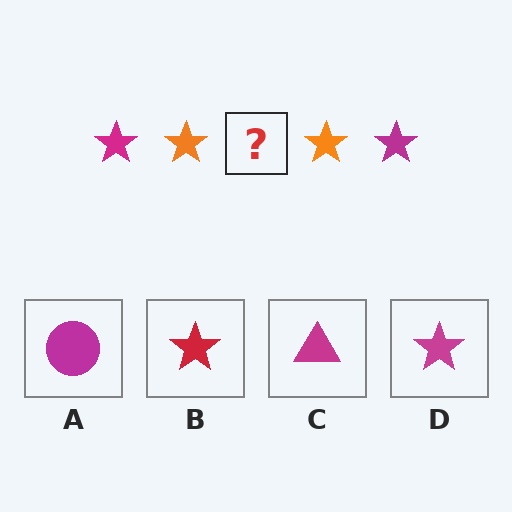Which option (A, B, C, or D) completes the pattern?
D.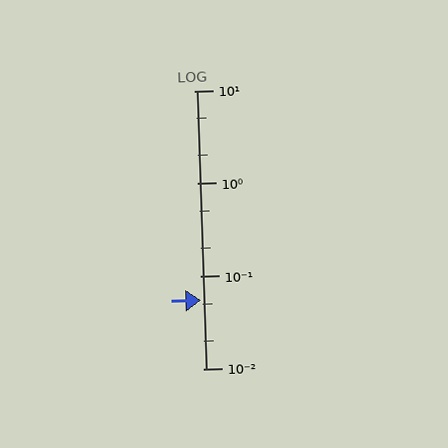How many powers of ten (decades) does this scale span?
The scale spans 3 decades, from 0.01 to 10.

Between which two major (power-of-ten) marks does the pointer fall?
The pointer is between 0.01 and 0.1.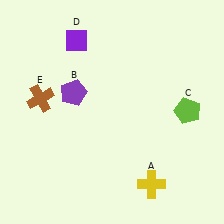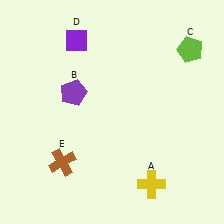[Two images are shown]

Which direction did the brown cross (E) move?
The brown cross (E) moved down.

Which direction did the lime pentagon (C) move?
The lime pentagon (C) moved up.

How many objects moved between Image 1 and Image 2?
2 objects moved between the two images.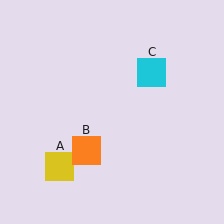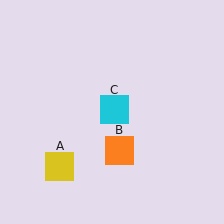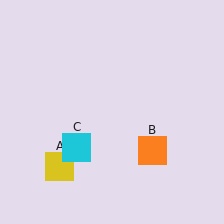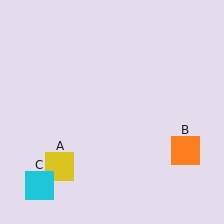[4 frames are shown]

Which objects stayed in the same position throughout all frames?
Yellow square (object A) remained stationary.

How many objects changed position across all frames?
2 objects changed position: orange square (object B), cyan square (object C).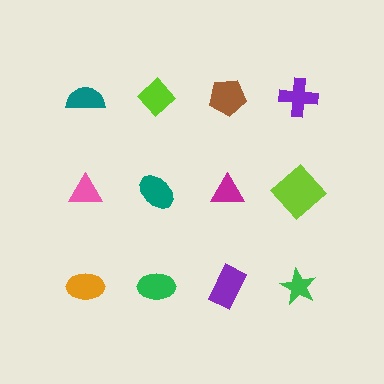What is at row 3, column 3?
A purple rectangle.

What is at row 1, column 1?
A teal semicircle.